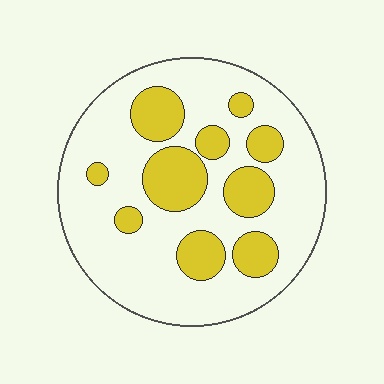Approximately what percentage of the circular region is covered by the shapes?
Approximately 25%.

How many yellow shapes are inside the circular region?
10.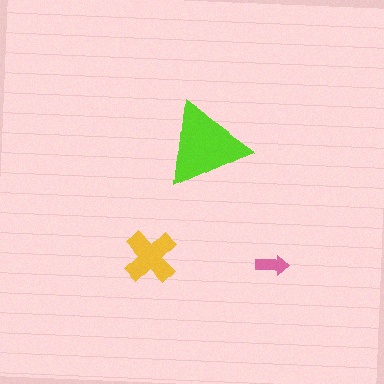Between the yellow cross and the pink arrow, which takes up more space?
The yellow cross.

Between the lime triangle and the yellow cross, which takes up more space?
The lime triangle.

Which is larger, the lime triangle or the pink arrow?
The lime triangle.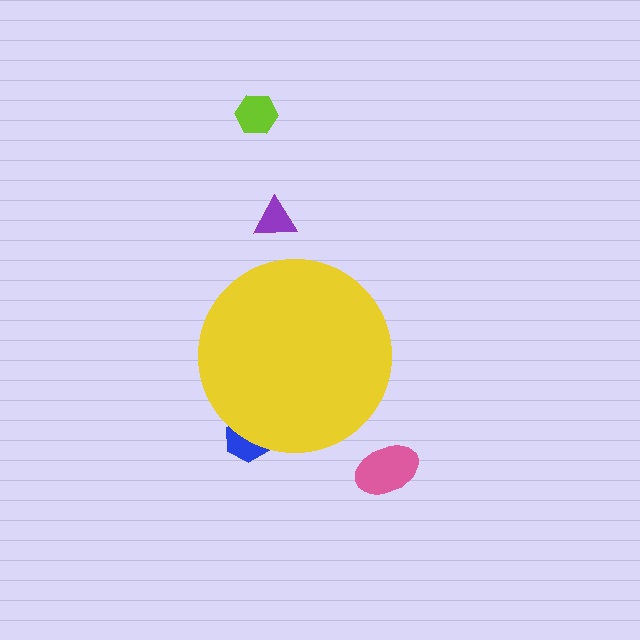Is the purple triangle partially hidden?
No, the purple triangle is fully visible.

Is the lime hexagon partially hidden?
No, the lime hexagon is fully visible.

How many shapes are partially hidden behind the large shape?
1 shape is partially hidden.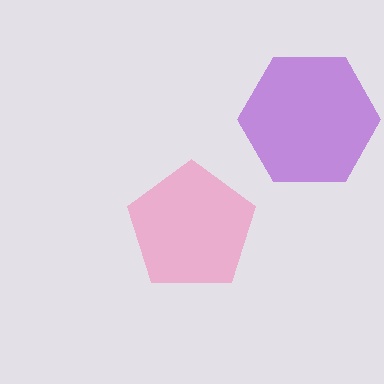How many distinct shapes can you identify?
There are 2 distinct shapes: a purple hexagon, a pink pentagon.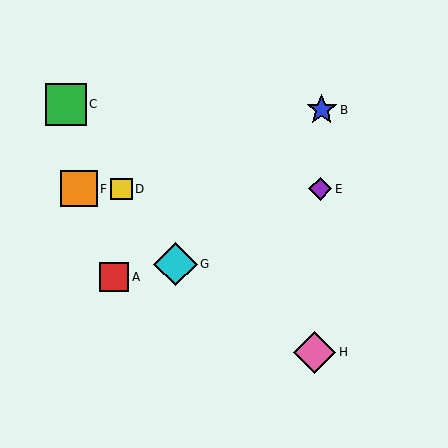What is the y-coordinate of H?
Object H is at y≈352.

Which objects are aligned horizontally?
Objects D, E, F are aligned horizontally.